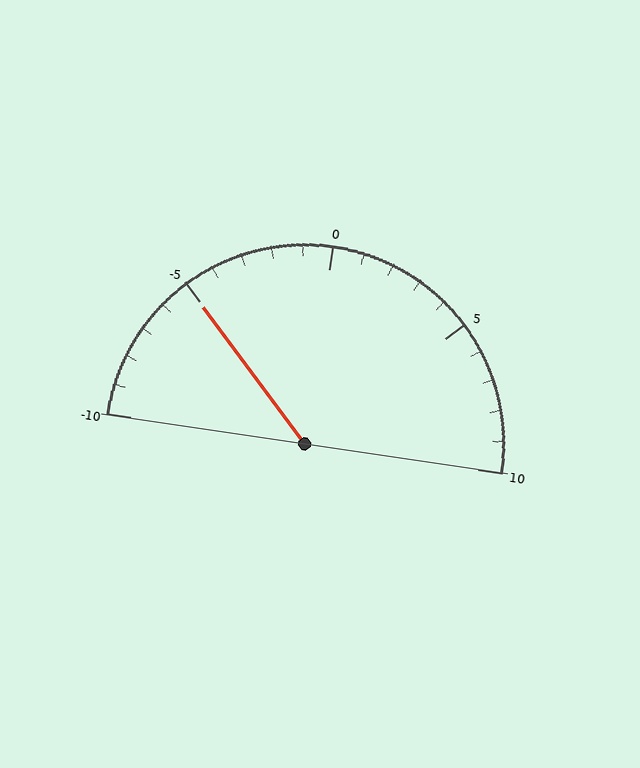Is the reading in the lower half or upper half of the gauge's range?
The reading is in the lower half of the range (-10 to 10).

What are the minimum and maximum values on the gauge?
The gauge ranges from -10 to 10.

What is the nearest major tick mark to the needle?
The nearest major tick mark is -5.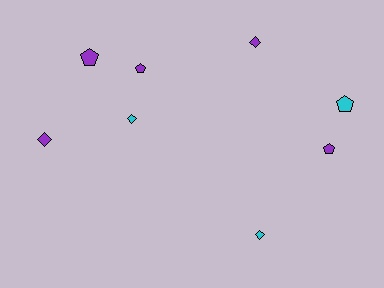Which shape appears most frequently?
Diamond, with 4 objects.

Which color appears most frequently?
Purple, with 5 objects.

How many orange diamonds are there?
There are no orange diamonds.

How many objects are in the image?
There are 8 objects.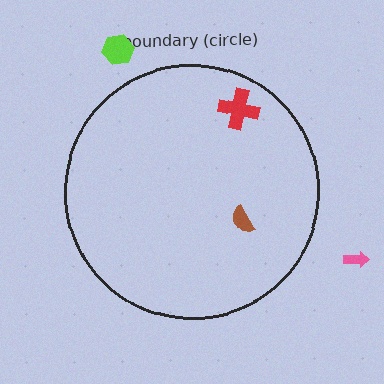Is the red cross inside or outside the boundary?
Inside.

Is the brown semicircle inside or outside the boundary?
Inside.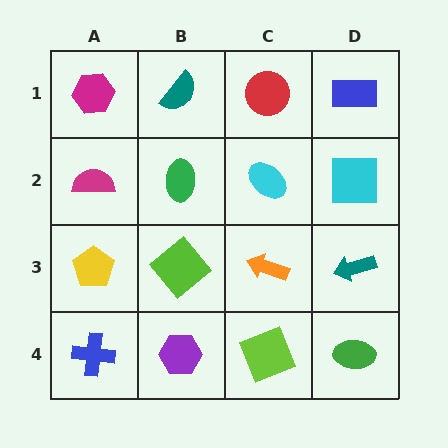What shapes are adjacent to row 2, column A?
A magenta hexagon (row 1, column A), a yellow pentagon (row 3, column A), a green ellipse (row 2, column B).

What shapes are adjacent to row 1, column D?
A cyan square (row 2, column D), a red circle (row 1, column C).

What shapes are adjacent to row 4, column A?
A yellow pentagon (row 3, column A), a purple hexagon (row 4, column B).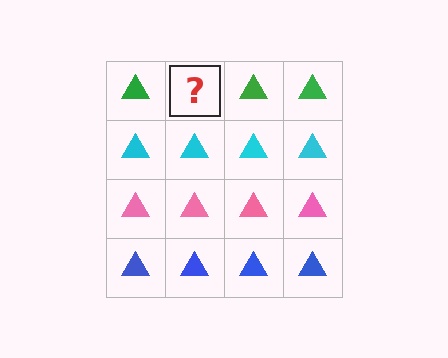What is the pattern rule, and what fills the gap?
The rule is that each row has a consistent color. The gap should be filled with a green triangle.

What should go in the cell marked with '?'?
The missing cell should contain a green triangle.